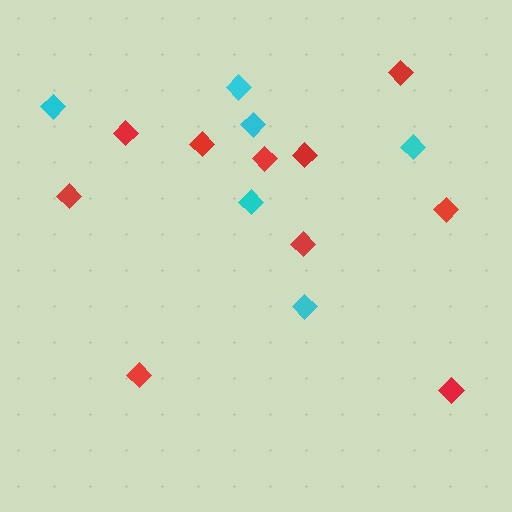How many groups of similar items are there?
There are 2 groups: one group of cyan diamonds (6) and one group of red diamonds (10).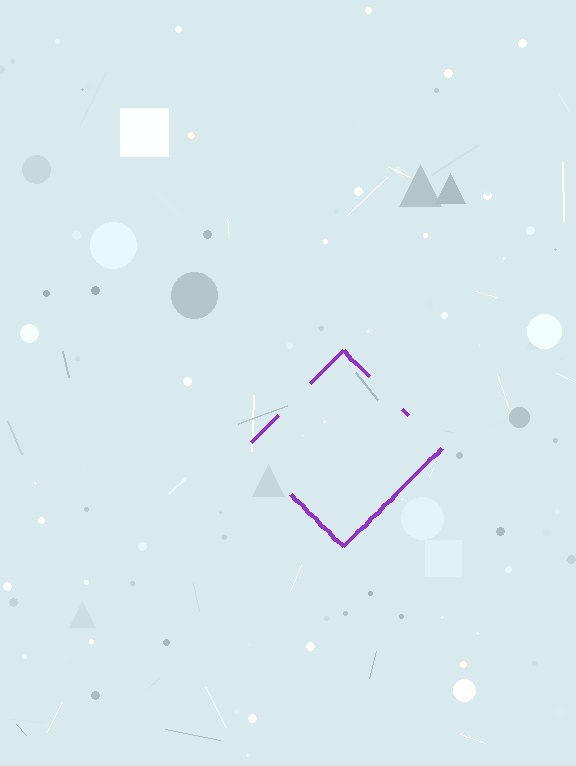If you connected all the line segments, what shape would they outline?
They would outline a diamond.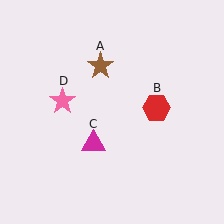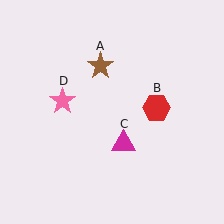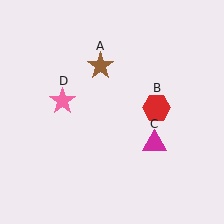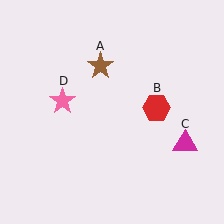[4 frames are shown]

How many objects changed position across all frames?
1 object changed position: magenta triangle (object C).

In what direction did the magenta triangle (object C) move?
The magenta triangle (object C) moved right.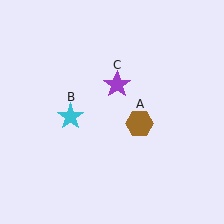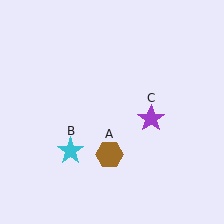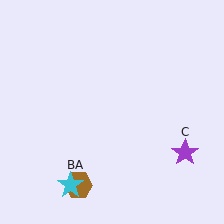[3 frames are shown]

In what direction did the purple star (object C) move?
The purple star (object C) moved down and to the right.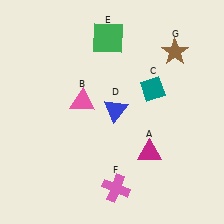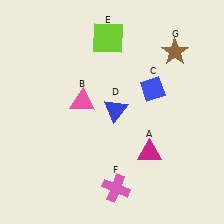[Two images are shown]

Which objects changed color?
C changed from teal to blue. E changed from green to lime.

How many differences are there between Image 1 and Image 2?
There are 2 differences between the two images.